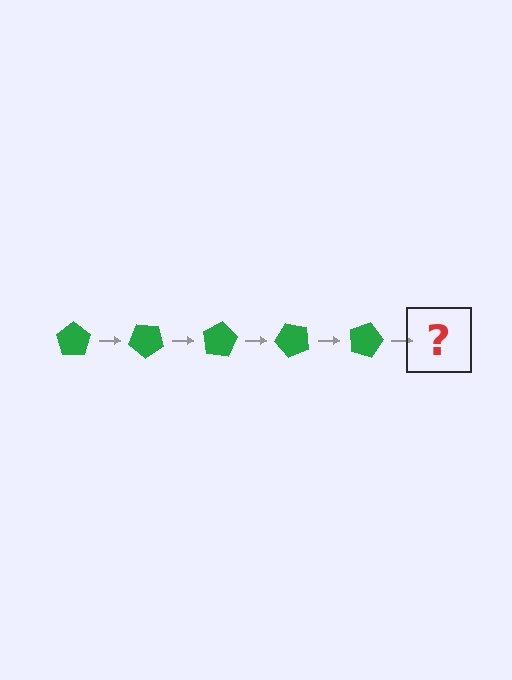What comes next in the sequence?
The next element should be a green pentagon rotated 200 degrees.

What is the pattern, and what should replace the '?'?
The pattern is that the pentagon rotates 40 degrees each step. The '?' should be a green pentagon rotated 200 degrees.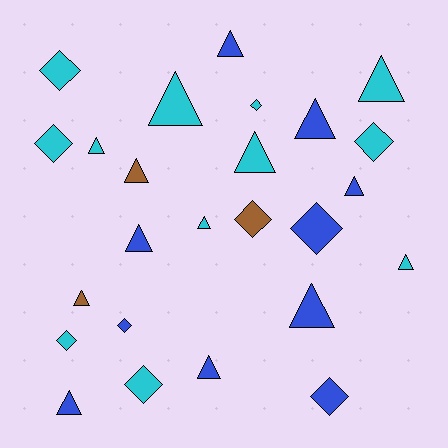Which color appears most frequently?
Cyan, with 12 objects.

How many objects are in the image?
There are 25 objects.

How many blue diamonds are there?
There are 3 blue diamonds.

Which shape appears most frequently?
Triangle, with 15 objects.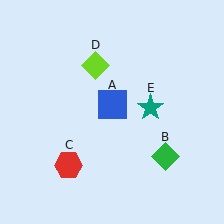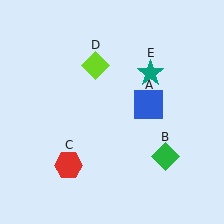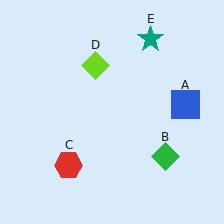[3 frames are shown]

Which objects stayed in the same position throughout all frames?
Green diamond (object B) and red hexagon (object C) and lime diamond (object D) remained stationary.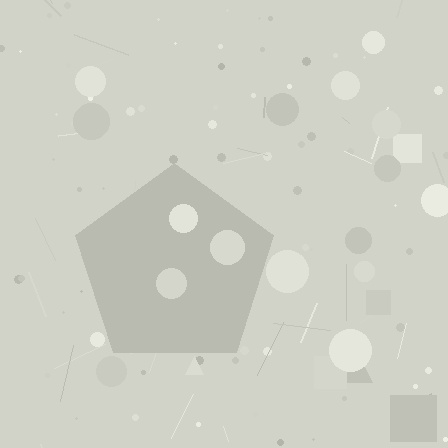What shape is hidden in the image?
A pentagon is hidden in the image.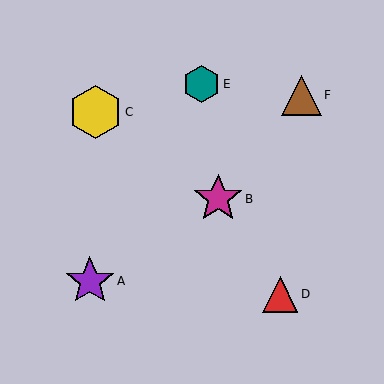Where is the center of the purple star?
The center of the purple star is at (90, 281).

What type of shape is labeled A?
Shape A is a purple star.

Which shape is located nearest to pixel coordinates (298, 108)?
The brown triangle (labeled F) at (301, 95) is nearest to that location.